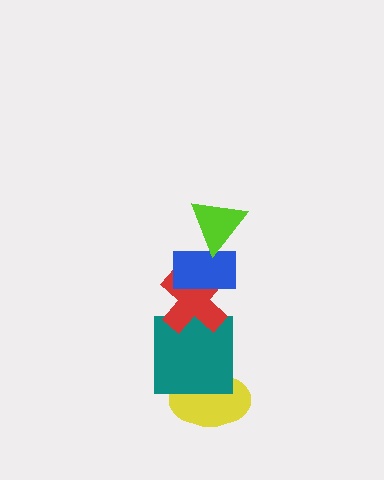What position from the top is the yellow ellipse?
The yellow ellipse is 5th from the top.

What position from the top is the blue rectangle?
The blue rectangle is 2nd from the top.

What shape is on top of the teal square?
The red cross is on top of the teal square.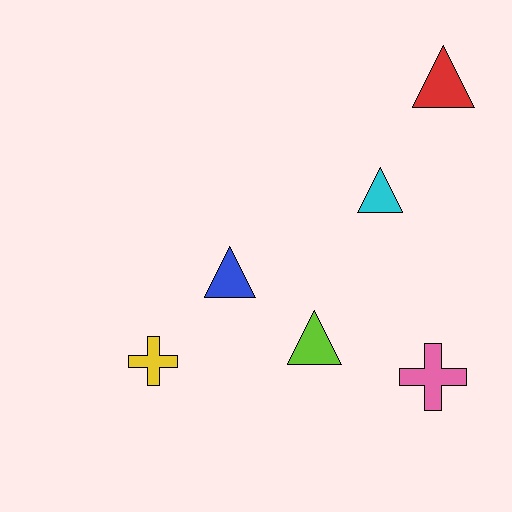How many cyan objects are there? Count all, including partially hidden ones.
There is 1 cyan object.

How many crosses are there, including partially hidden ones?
There are 2 crosses.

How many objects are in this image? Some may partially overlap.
There are 6 objects.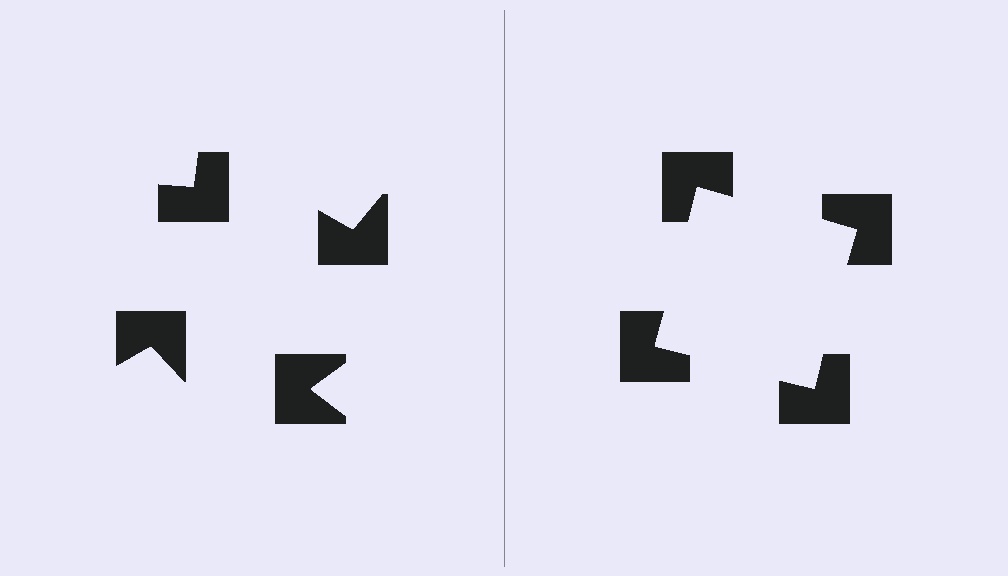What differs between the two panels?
The notched squares are positioned identically on both sides; only the wedge orientations differ. On the right they align to a square; on the left they are misaligned.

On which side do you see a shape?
An illusory square appears on the right side. On the left side the wedge cuts are rotated, so no coherent shape forms.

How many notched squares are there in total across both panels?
8 — 4 on each side.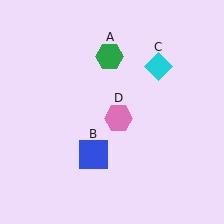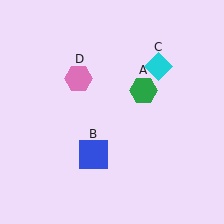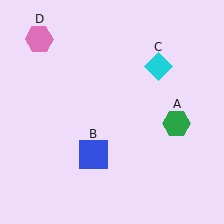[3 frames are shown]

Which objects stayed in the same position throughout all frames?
Blue square (object B) and cyan diamond (object C) remained stationary.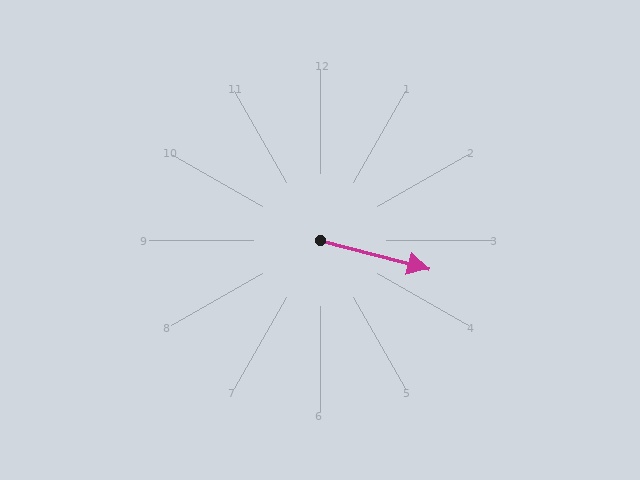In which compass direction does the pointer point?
East.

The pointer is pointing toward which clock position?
Roughly 3 o'clock.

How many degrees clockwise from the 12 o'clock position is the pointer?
Approximately 105 degrees.